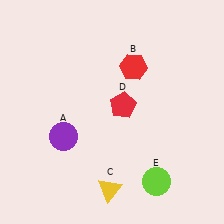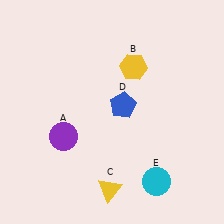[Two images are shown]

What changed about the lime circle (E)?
In Image 1, E is lime. In Image 2, it changed to cyan.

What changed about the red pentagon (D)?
In Image 1, D is red. In Image 2, it changed to blue.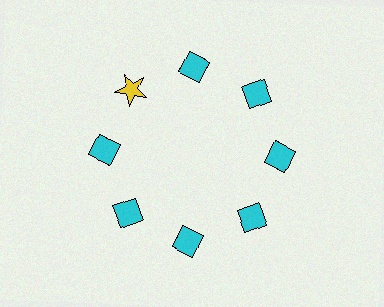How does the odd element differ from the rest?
It differs in both color (yellow instead of cyan) and shape (star instead of diamond).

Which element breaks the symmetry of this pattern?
The yellow star at roughly the 10 o'clock position breaks the symmetry. All other shapes are cyan diamonds.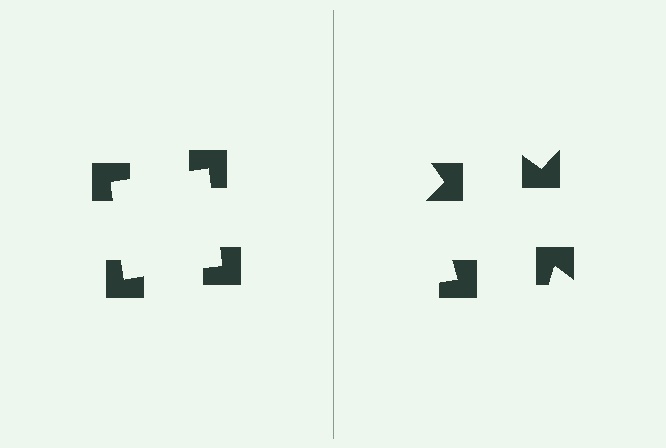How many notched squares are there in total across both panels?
8 — 4 on each side.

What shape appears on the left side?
An illusory square.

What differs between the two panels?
The notched squares are positioned identically on both sides; only the wedge orientations differ. On the left they align to a square; on the right they are misaligned.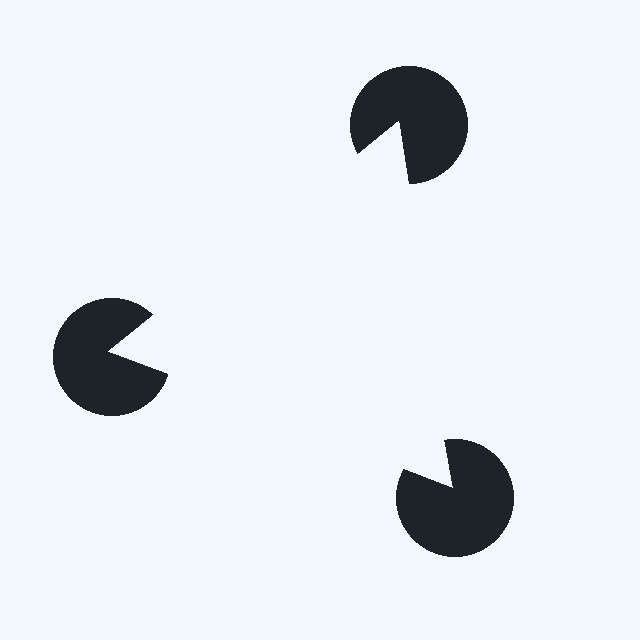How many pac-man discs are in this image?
There are 3 — one at each vertex of the illusory triangle.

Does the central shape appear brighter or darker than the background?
It typically appears slightly brighter than the background, even though no actual brightness change is drawn.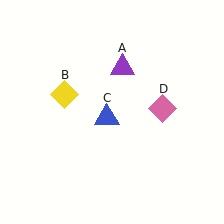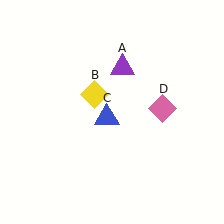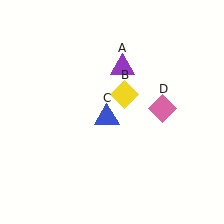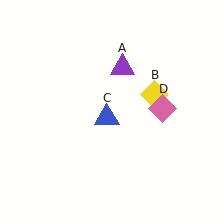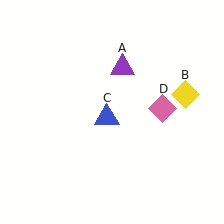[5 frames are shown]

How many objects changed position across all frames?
1 object changed position: yellow diamond (object B).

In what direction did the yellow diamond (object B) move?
The yellow diamond (object B) moved right.